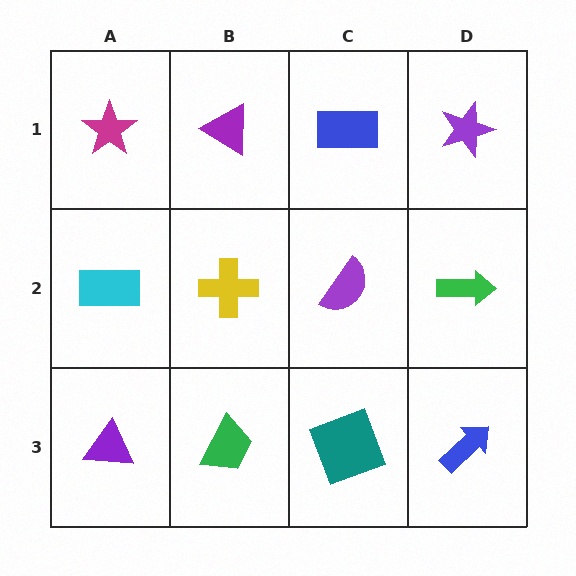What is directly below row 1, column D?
A green arrow.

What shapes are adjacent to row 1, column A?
A cyan rectangle (row 2, column A), a purple triangle (row 1, column B).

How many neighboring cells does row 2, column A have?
3.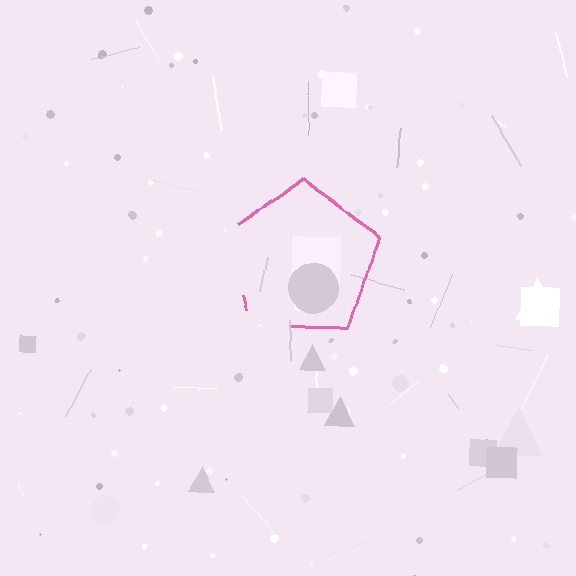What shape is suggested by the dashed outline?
The dashed outline suggests a pentagon.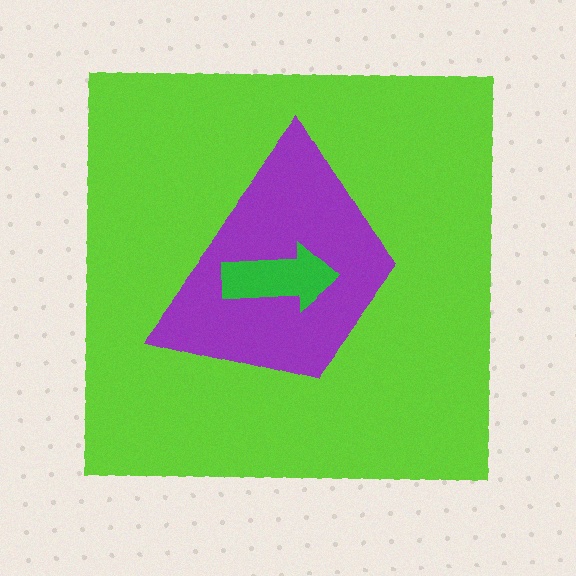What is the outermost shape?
The lime square.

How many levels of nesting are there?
3.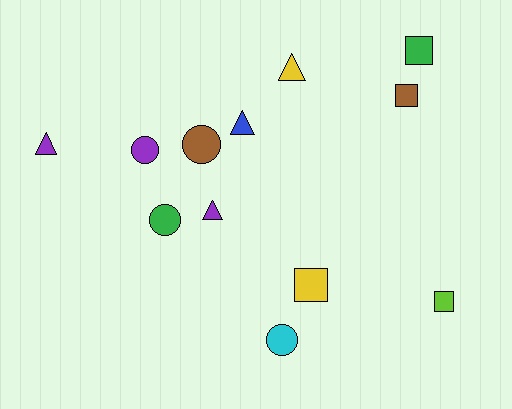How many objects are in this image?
There are 12 objects.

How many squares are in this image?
There are 4 squares.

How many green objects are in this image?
There are 2 green objects.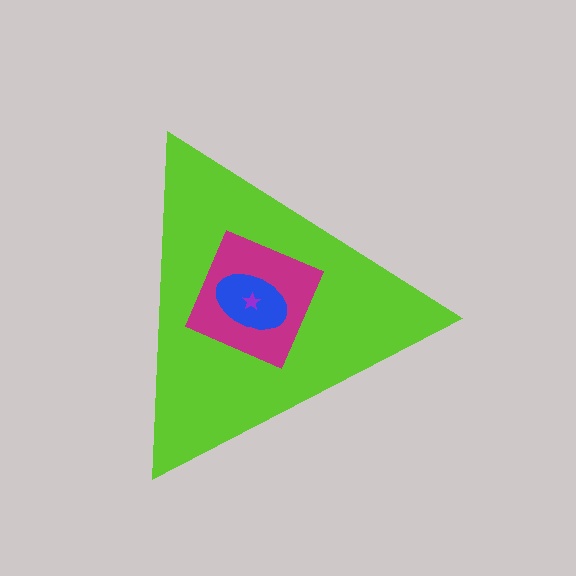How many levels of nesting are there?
4.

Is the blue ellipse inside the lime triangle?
Yes.